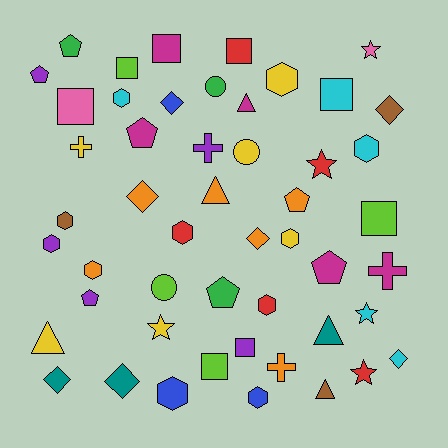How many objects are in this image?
There are 50 objects.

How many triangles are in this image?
There are 5 triangles.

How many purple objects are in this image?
There are 5 purple objects.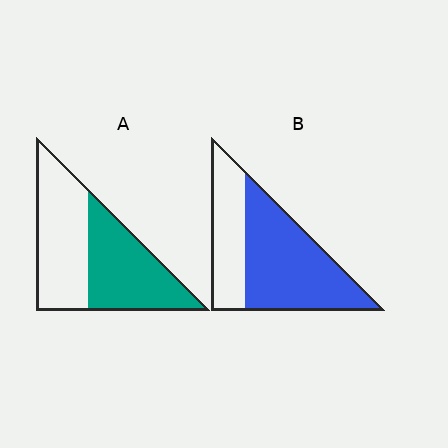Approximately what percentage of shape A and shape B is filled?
A is approximately 50% and B is approximately 65%.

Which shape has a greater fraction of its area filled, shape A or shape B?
Shape B.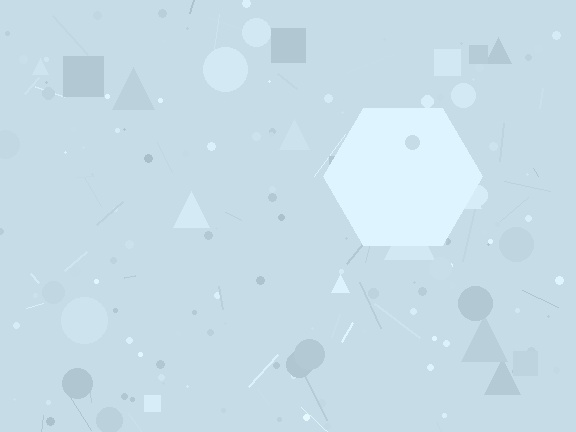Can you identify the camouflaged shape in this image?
The camouflaged shape is a hexagon.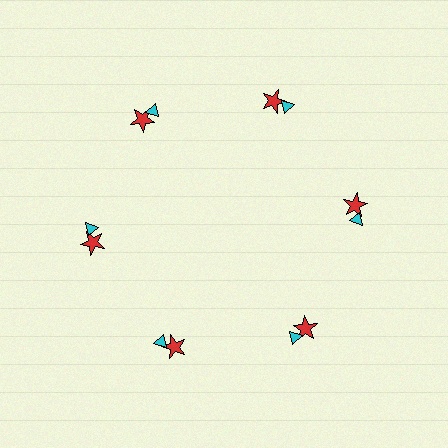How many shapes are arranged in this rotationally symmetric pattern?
There are 12 shapes, arranged in 6 groups of 2.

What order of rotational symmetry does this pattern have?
This pattern has 6-fold rotational symmetry.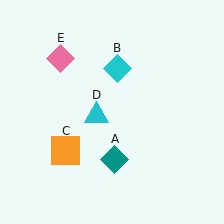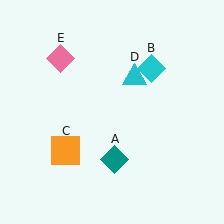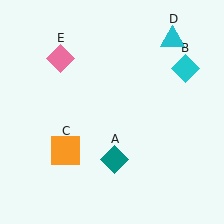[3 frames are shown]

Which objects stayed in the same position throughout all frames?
Teal diamond (object A) and orange square (object C) and pink diamond (object E) remained stationary.